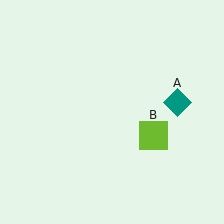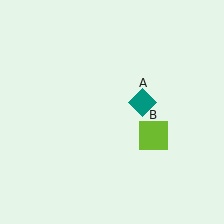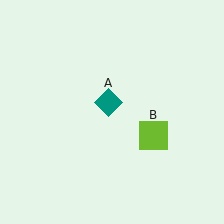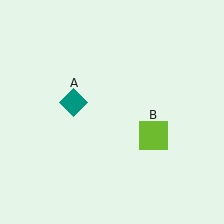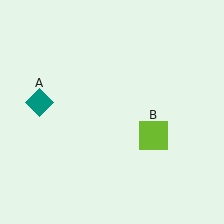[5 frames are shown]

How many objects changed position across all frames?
1 object changed position: teal diamond (object A).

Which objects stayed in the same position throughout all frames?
Lime square (object B) remained stationary.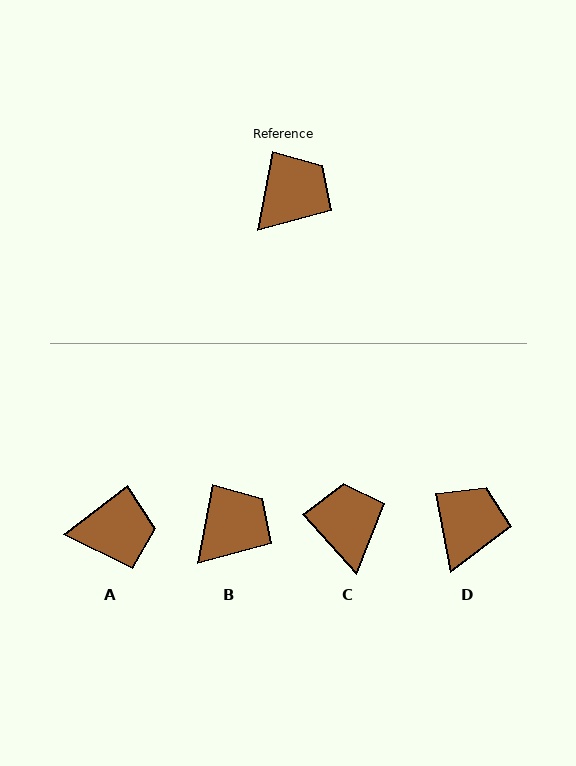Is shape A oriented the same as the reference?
No, it is off by about 41 degrees.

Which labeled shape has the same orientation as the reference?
B.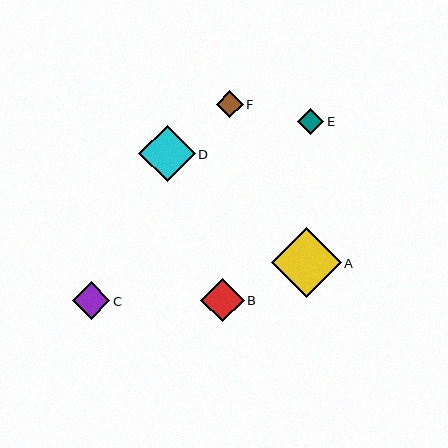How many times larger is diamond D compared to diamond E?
Diamond D is approximately 2.2 times the size of diamond E.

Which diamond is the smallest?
Diamond E is the smallest with a size of approximately 26 pixels.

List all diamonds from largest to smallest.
From largest to smallest: A, D, B, C, F, E.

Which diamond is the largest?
Diamond A is the largest with a size of approximately 70 pixels.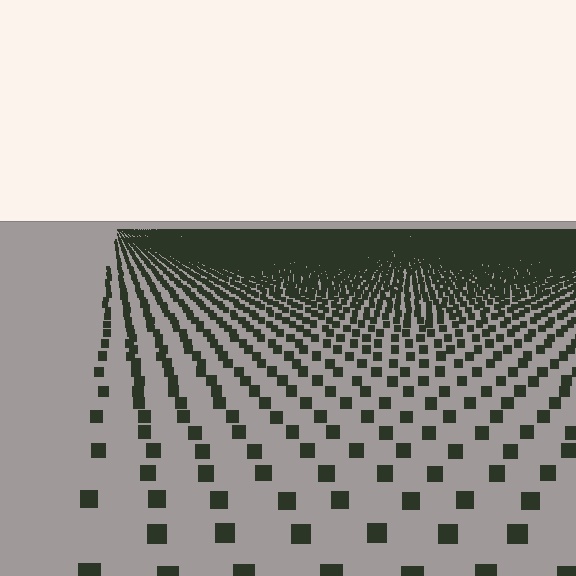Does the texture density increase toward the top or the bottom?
Density increases toward the top.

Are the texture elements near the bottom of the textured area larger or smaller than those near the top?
Larger. Near the bottom, elements are closer to the viewer and appear at a bigger on-screen size.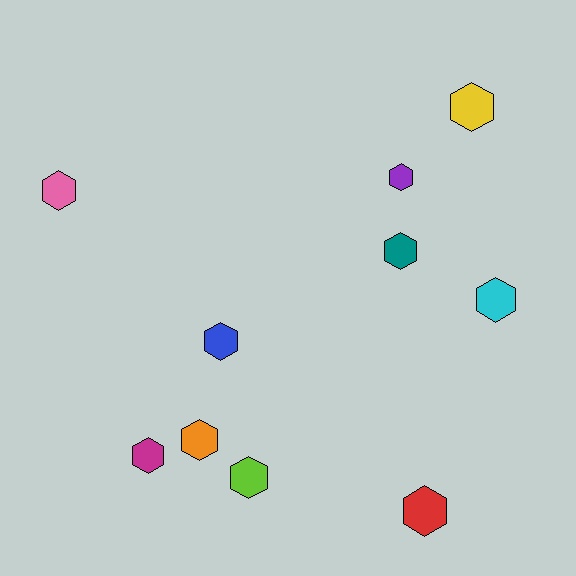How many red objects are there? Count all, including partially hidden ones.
There is 1 red object.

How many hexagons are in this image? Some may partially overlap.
There are 10 hexagons.